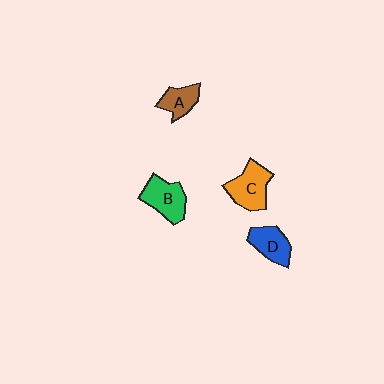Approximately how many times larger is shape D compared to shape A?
Approximately 1.2 times.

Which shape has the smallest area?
Shape A (brown).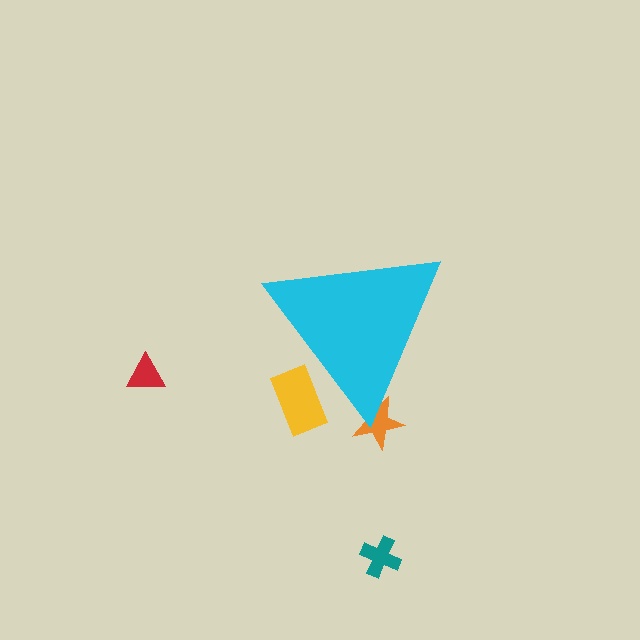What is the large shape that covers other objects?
A cyan triangle.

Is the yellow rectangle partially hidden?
Yes, the yellow rectangle is partially hidden behind the cyan triangle.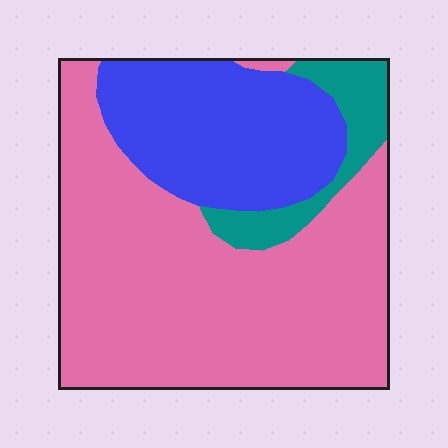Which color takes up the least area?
Teal, at roughly 10%.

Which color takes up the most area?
Pink, at roughly 65%.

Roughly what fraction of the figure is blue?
Blue covers 27% of the figure.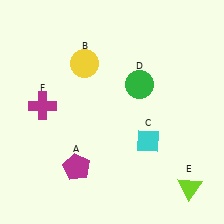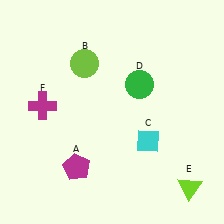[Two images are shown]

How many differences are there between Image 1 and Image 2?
There is 1 difference between the two images.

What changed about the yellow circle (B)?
In Image 1, B is yellow. In Image 2, it changed to lime.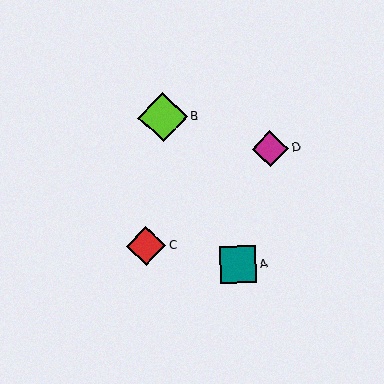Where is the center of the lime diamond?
The center of the lime diamond is at (163, 117).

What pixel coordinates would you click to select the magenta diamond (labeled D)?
Click at (270, 149) to select the magenta diamond D.